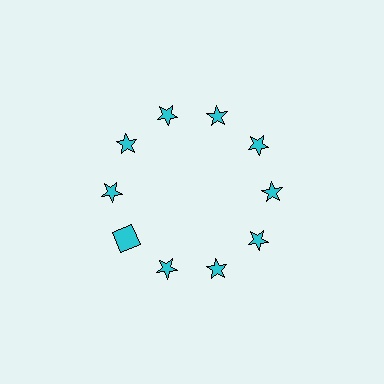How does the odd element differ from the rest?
It has a different shape: square instead of star.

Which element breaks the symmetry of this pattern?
The cyan square at roughly the 8 o'clock position breaks the symmetry. All other shapes are cyan stars.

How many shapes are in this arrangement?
There are 10 shapes arranged in a ring pattern.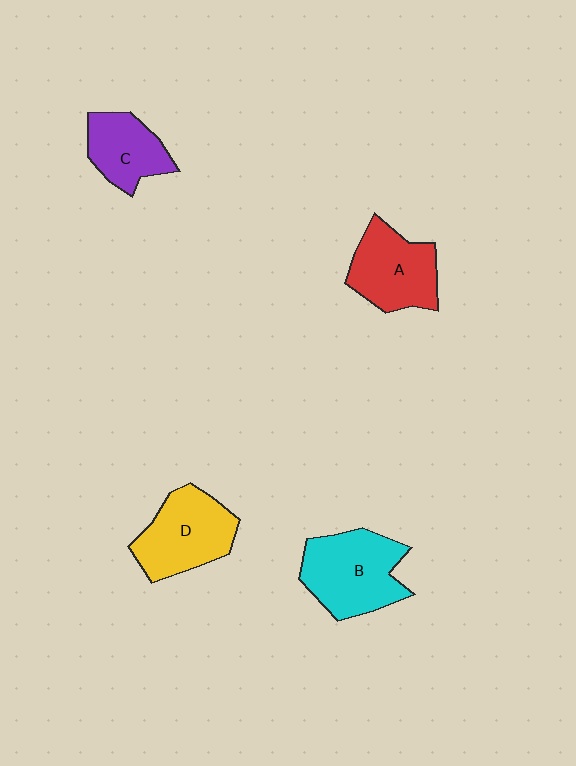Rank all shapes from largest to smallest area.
From largest to smallest: B (cyan), D (yellow), A (red), C (purple).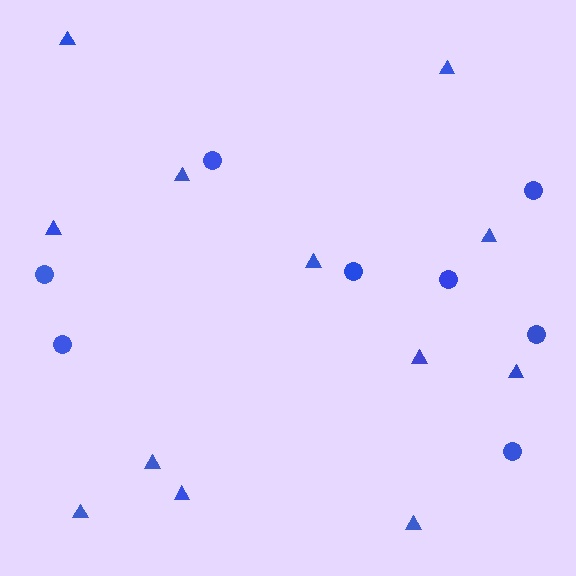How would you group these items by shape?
There are 2 groups: one group of circles (8) and one group of triangles (12).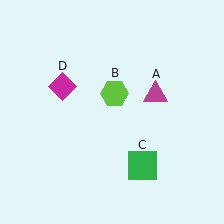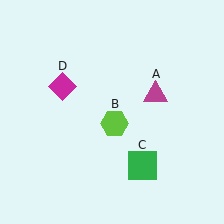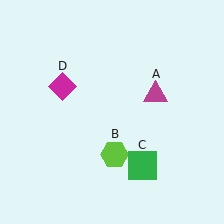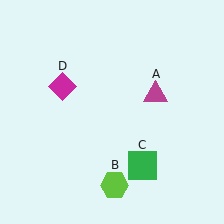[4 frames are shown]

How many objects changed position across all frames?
1 object changed position: lime hexagon (object B).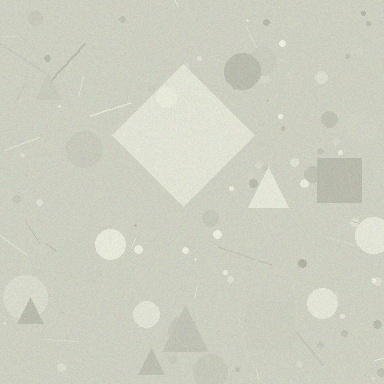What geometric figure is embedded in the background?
A diamond is embedded in the background.